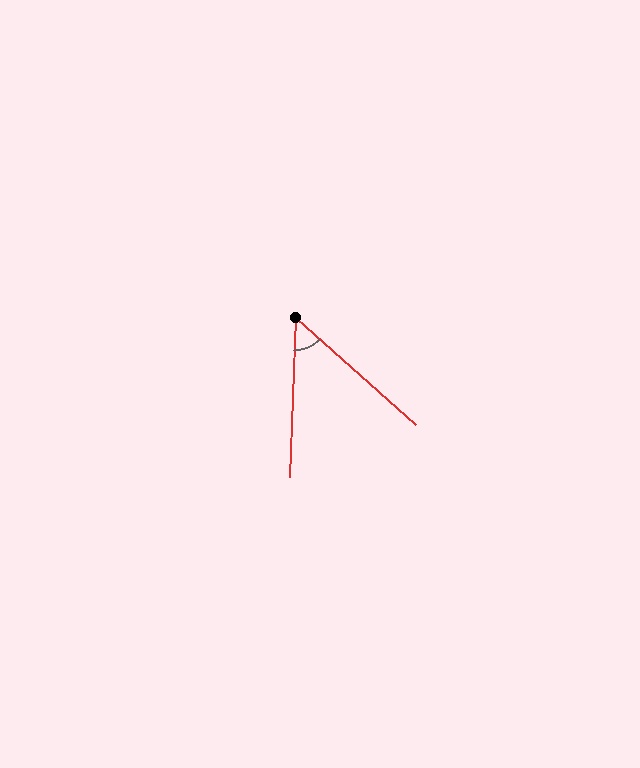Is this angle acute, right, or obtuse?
It is acute.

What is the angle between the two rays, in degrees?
Approximately 50 degrees.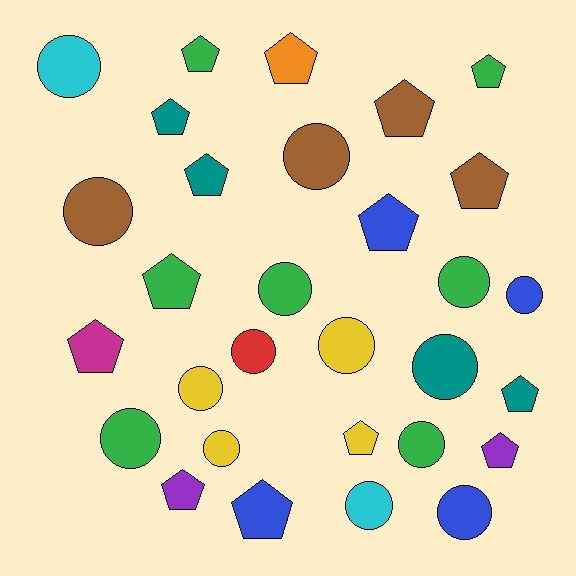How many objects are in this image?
There are 30 objects.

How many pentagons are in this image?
There are 15 pentagons.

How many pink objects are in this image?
There are no pink objects.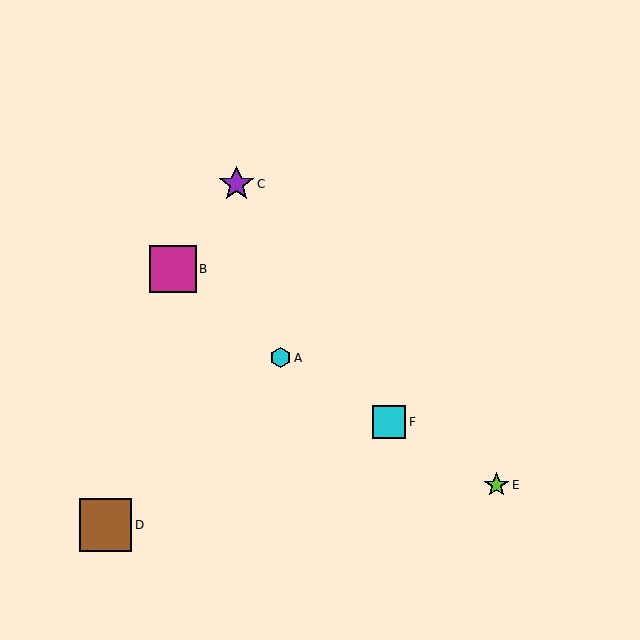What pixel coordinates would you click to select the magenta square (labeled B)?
Click at (173, 269) to select the magenta square B.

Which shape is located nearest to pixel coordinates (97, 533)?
The brown square (labeled D) at (106, 525) is nearest to that location.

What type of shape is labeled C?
Shape C is a purple star.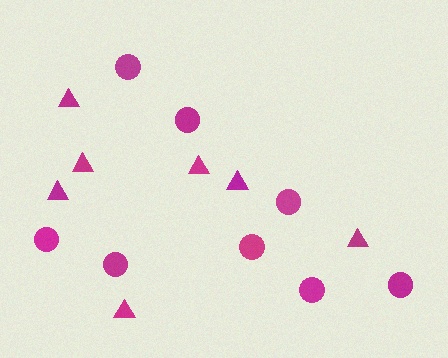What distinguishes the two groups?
There are 2 groups: one group of triangles (7) and one group of circles (8).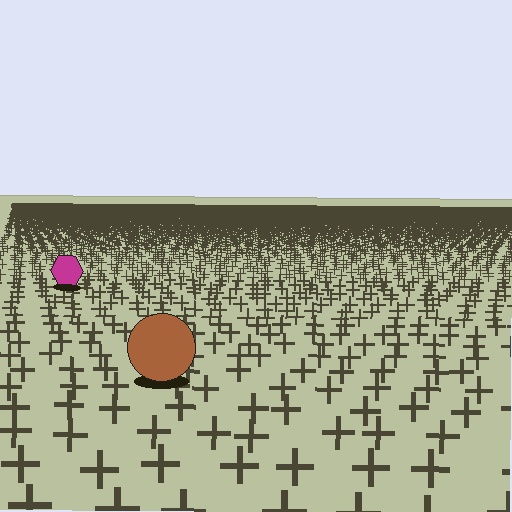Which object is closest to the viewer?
The brown circle is closest. The texture marks near it are larger and more spread out.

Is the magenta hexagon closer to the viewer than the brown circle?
No. The brown circle is closer — you can tell from the texture gradient: the ground texture is coarser near it.